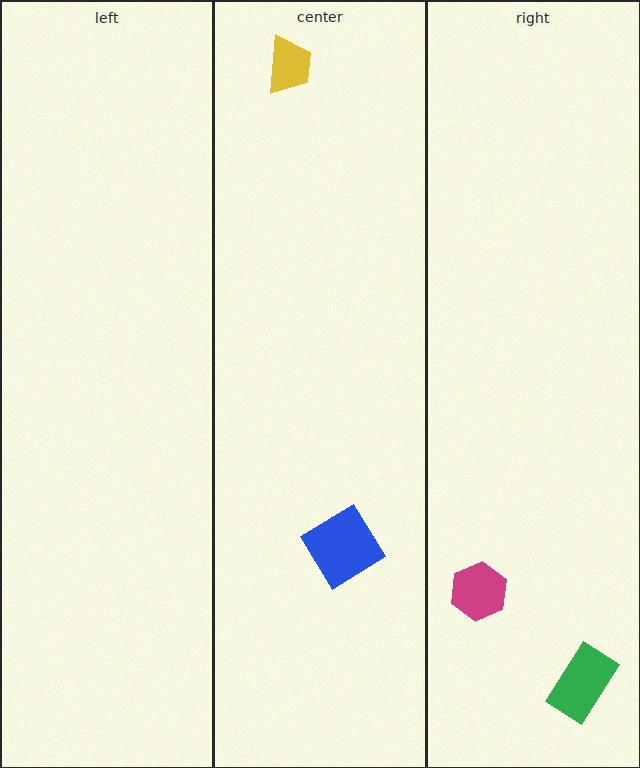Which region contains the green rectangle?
The right region.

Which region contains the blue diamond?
The center region.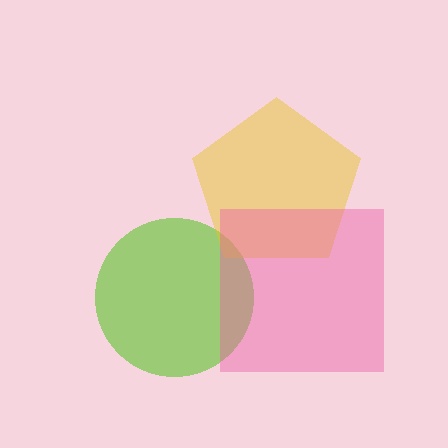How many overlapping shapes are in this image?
There are 3 overlapping shapes in the image.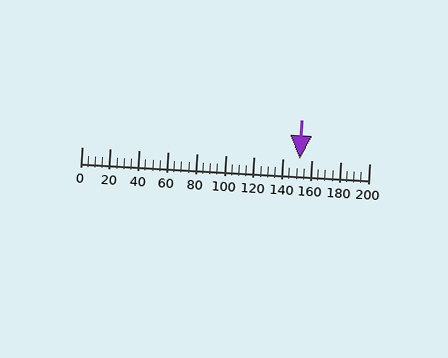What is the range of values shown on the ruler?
The ruler shows values from 0 to 200.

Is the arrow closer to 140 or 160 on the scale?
The arrow is closer to 160.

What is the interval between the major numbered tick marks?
The major tick marks are spaced 20 units apart.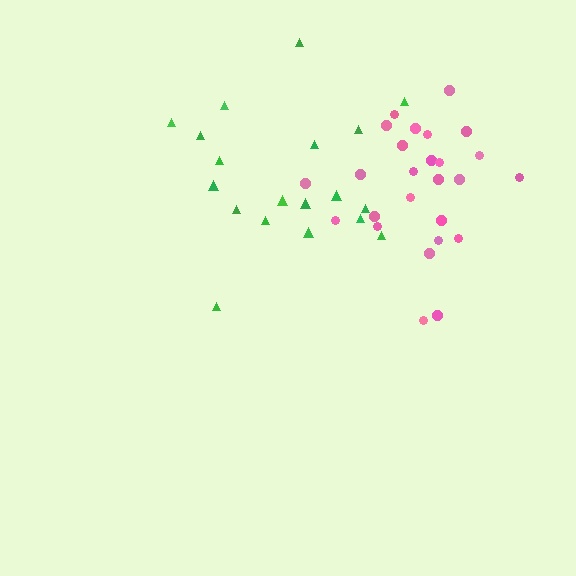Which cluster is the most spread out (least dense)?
Green.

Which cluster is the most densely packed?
Pink.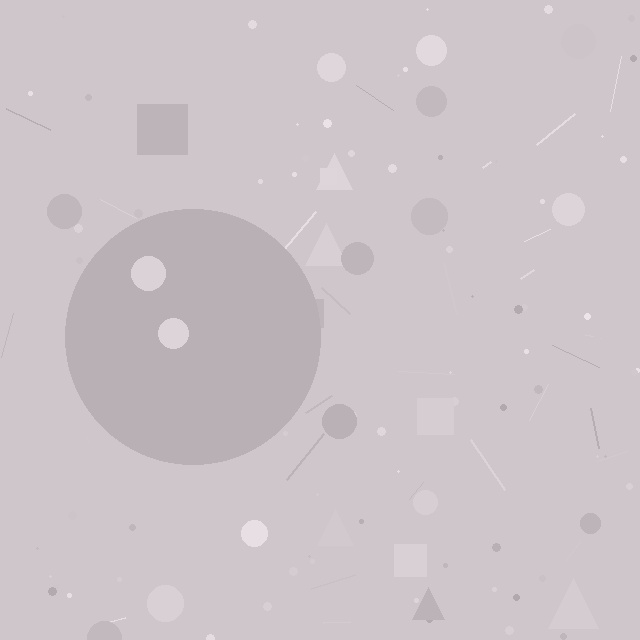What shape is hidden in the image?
A circle is hidden in the image.